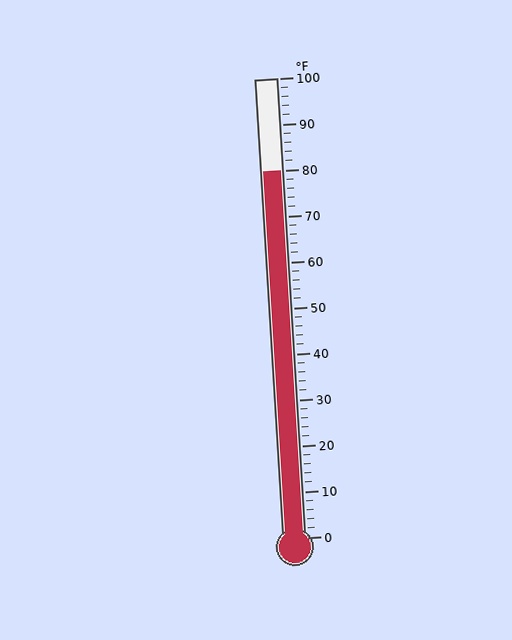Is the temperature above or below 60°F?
The temperature is above 60°F.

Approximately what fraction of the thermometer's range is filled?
The thermometer is filled to approximately 80% of its range.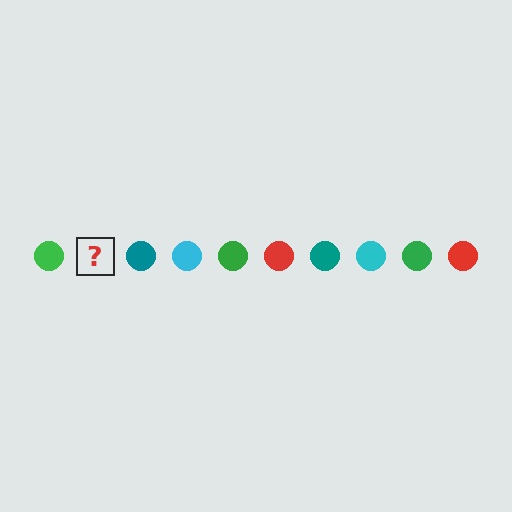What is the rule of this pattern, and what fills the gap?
The rule is that the pattern cycles through green, red, teal, cyan circles. The gap should be filled with a red circle.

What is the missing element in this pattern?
The missing element is a red circle.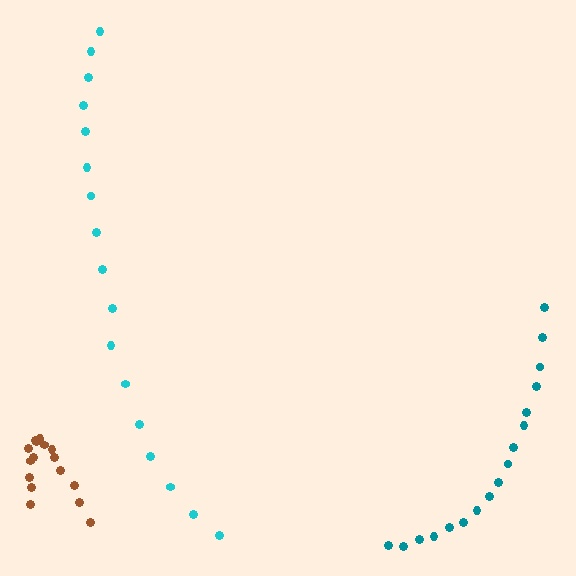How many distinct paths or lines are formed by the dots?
There are 3 distinct paths.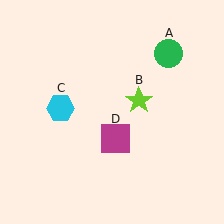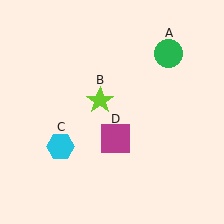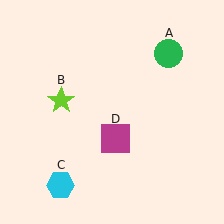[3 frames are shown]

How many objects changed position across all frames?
2 objects changed position: lime star (object B), cyan hexagon (object C).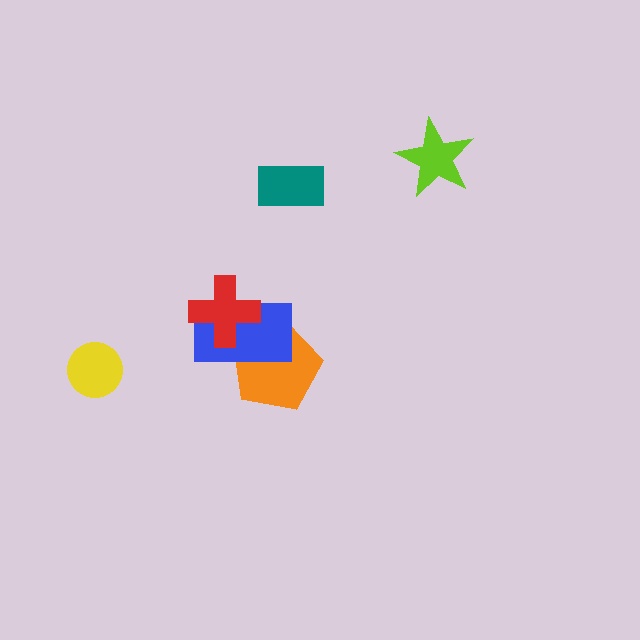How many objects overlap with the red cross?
2 objects overlap with the red cross.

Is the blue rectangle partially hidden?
Yes, it is partially covered by another shape.